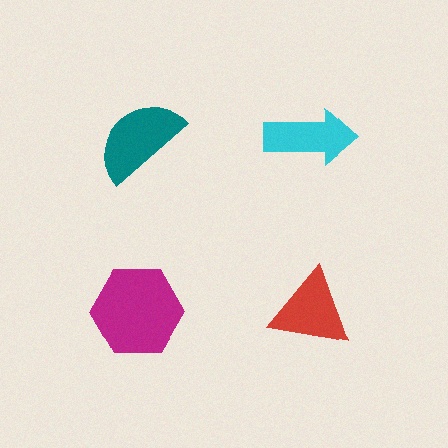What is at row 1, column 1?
A teal semicircle.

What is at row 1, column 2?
A cyan arrow.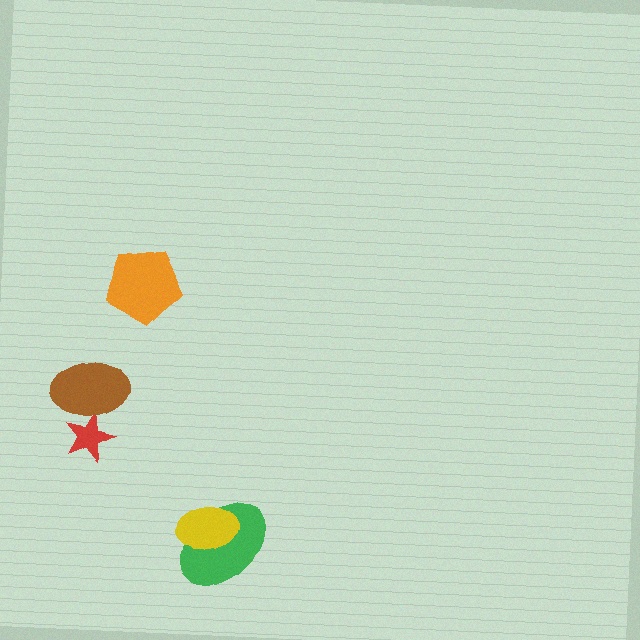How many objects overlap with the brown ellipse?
1 object overlaps with the brown ellipse.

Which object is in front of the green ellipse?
The yellow ellipse is in front of the green ellipse.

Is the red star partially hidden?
Yes, it is partially covered by another shape.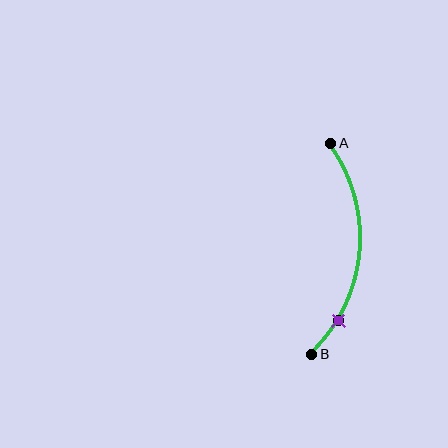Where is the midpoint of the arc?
The arc midpoint is the point on the curve farthest from the straight line joining A and B. It sits to the right of that line.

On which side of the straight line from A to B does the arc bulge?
The arc bulges to the right of the straight line connecting A and B.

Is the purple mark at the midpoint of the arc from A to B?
No. The purple mark lies on the arc but is closer to endpoint B. The arc midpoint would be at the point on the curve equidistant along the arc from both A and B.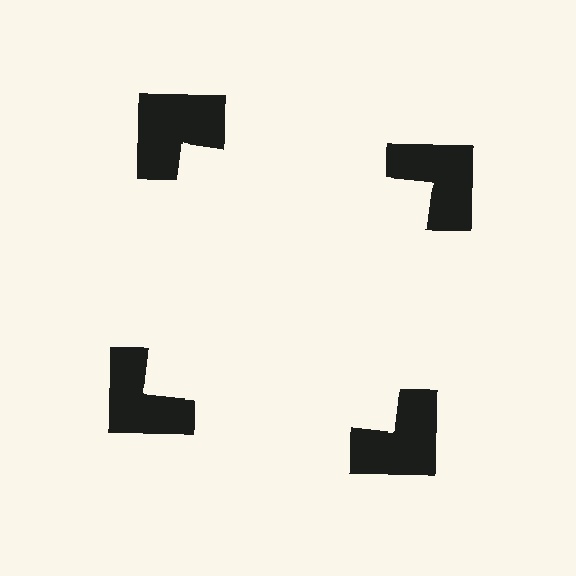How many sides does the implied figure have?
4 sides.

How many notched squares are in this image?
There are 4 — one at each vertex of the illusory square.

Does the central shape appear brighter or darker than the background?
It typically appears slightly brighter than the background, even though no actual brightness change is drawn.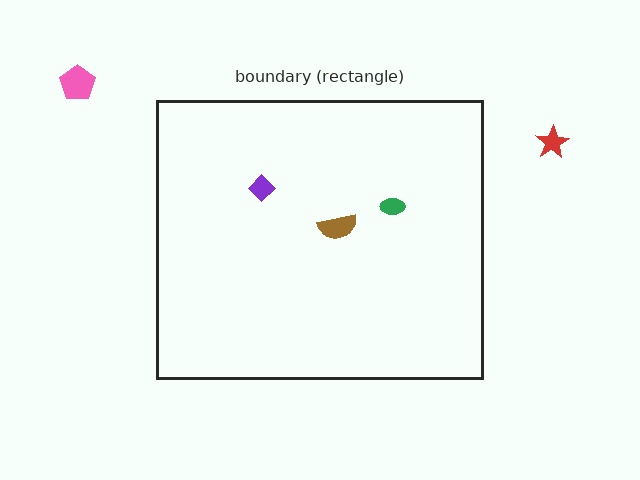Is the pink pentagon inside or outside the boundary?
Outside.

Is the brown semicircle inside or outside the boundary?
Inside.